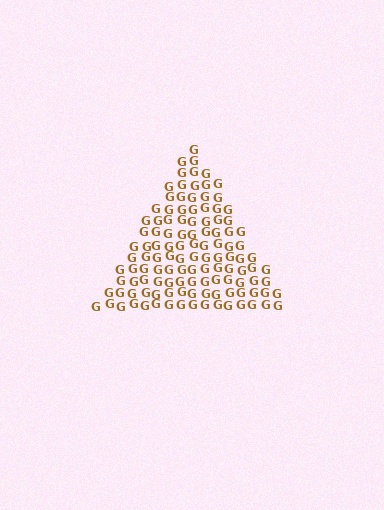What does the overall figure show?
The overall figure shows a triangle.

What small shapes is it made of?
It is made of small letter G's.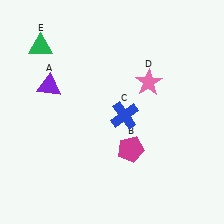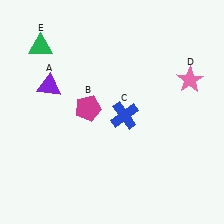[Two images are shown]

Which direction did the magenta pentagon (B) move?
The magenta pentagon (B) moved left.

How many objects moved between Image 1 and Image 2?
2 objects moved between the two images.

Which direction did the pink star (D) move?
The pink star (D) moved right.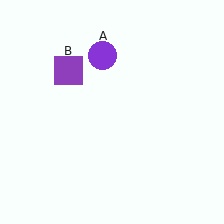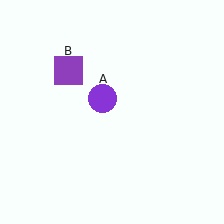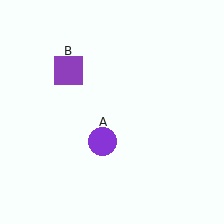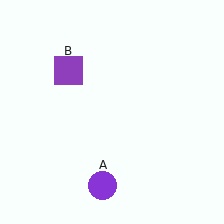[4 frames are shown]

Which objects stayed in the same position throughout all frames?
Purple square (object B) remained stationary.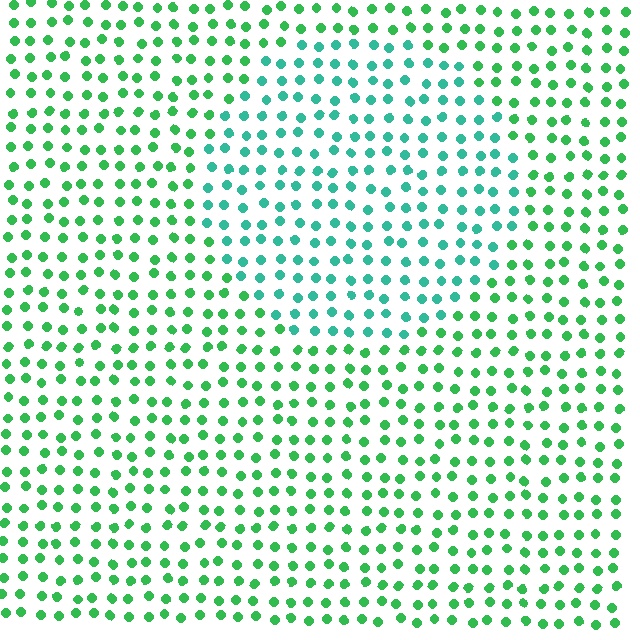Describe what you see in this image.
The image is filled with small green elements in a uniform arrangement. A circle-shaped region is visible where the elements are tinted to a slightly different hue, forming a subtle color boundary.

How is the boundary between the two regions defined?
The boundary is defined purely by a slight shift in hue (about 33 degrees). Spacing, size, and orientation are identical on both sides.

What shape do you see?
I see a circle.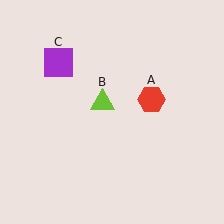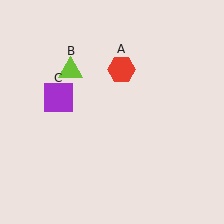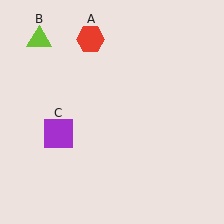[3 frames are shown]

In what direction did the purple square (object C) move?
The purple square (object C) moved down.